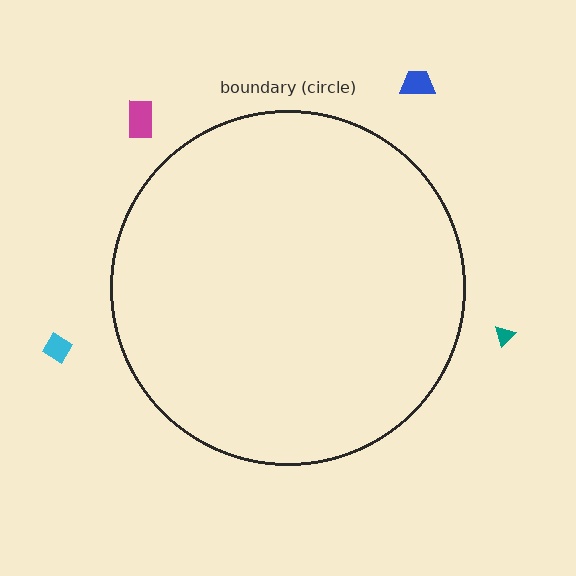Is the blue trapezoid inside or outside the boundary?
Outside.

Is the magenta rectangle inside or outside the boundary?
Outside.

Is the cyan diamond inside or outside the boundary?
Outside.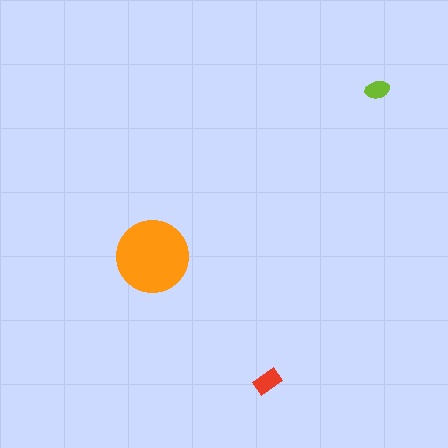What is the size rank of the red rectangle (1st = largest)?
2nd.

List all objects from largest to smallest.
The orange circle, the red rectangle, the lime ellipse.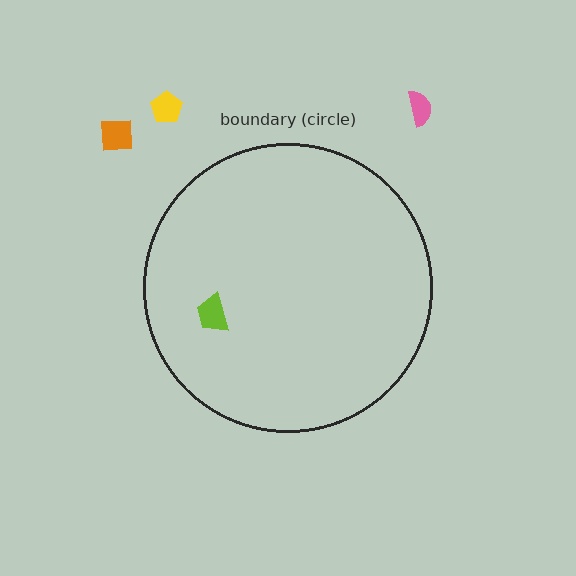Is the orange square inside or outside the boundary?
Outside.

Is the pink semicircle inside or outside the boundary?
Outside.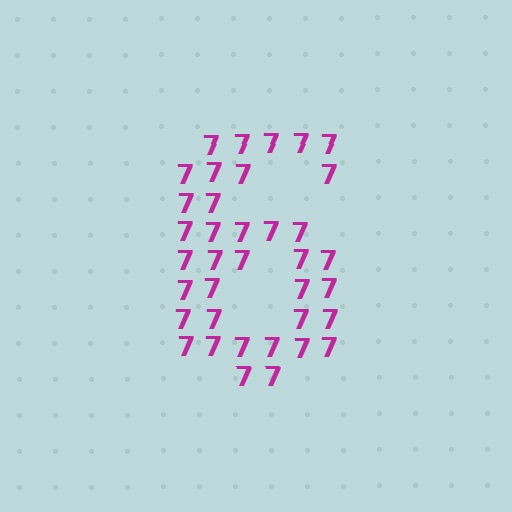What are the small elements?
The small elements are digit 7's.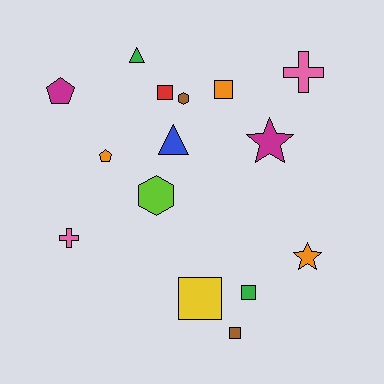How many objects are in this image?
There are 15 objects.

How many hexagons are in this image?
There are 2 hexagons.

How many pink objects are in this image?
There are 2 pink objects.